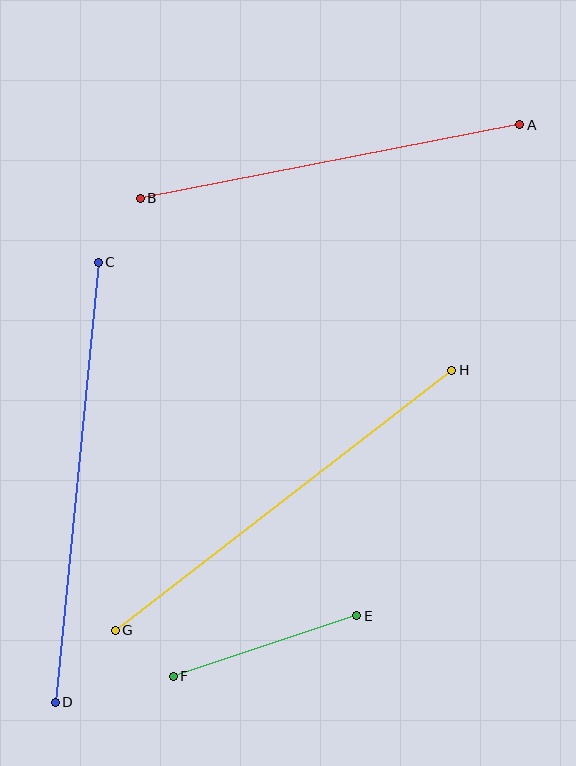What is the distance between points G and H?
The distance is approximately 425 pixels.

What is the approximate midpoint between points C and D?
The midpoint is at approximately (77, 482) pixels.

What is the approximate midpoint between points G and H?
The midpoint is at approximately (284, 500) pixels.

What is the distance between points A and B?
The distance is approximately 386 pixels.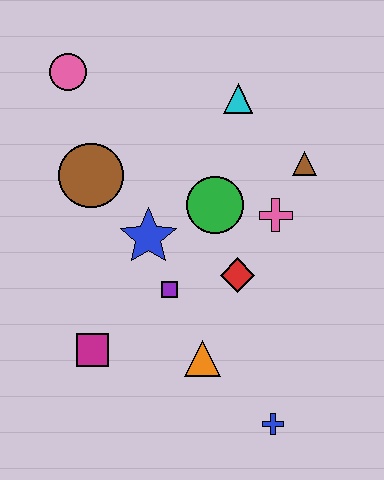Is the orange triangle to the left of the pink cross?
Yes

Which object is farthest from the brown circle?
The blue cross is farthest from the brown circle.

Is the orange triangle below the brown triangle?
Yes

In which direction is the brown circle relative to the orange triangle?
The brown circle is above the orange triangle.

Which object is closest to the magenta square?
The purple square is closest to the magenta square.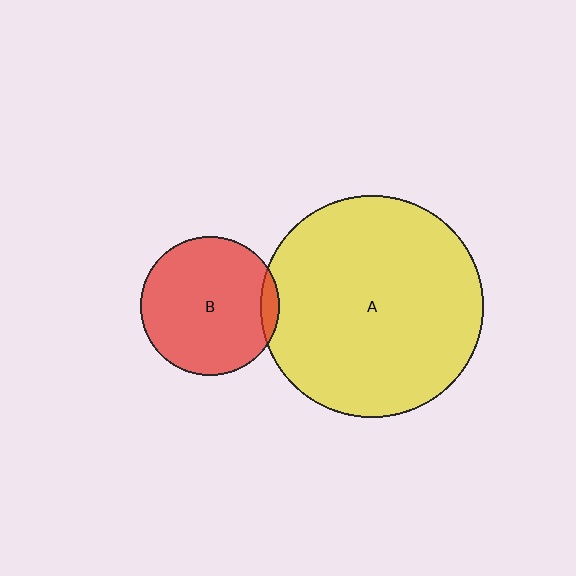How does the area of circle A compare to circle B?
Approximately 2.6 times.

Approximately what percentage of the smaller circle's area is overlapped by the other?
Approximately 5%.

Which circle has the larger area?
Circle A (yellow).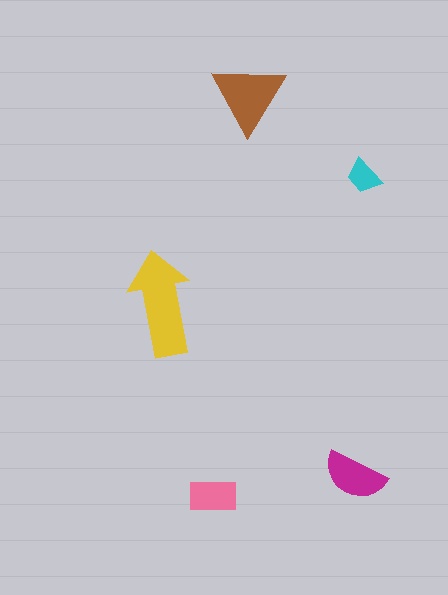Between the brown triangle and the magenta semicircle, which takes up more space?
The brown triangle.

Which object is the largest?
The yellow arrow.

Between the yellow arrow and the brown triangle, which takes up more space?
The yellow arrow.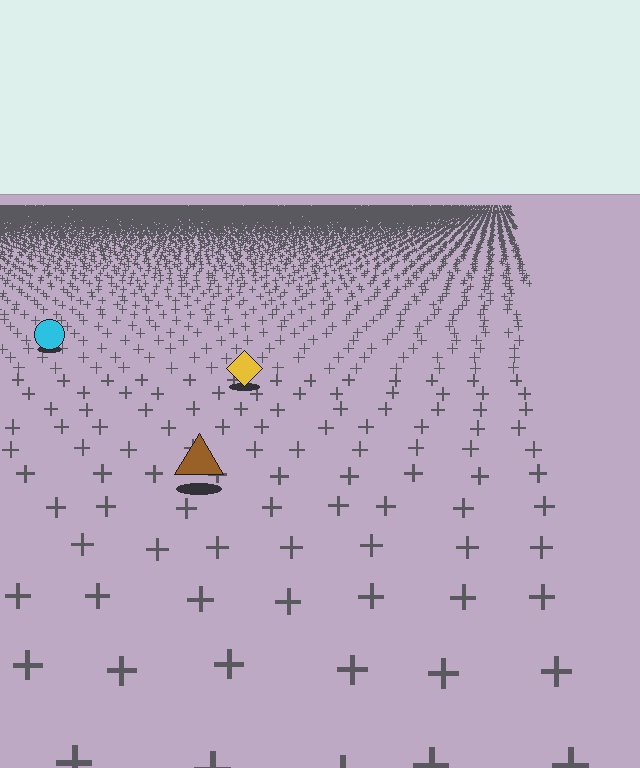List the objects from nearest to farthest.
From nearest to farthest: the brown triangle, the yellow diamond, the cyan circle.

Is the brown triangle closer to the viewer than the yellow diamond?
Yes. The brown triangle is closer — you can tell from the texture gradient: the ground texture is coarser near it.